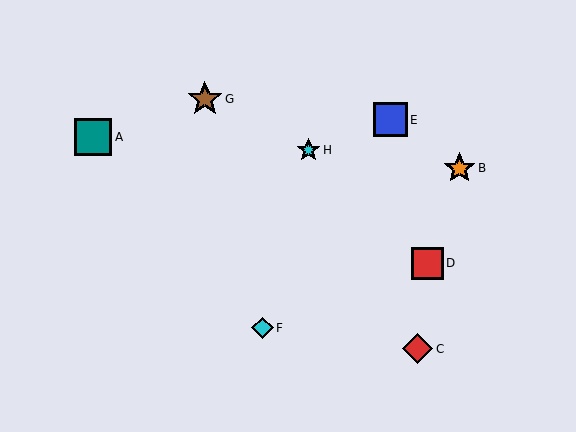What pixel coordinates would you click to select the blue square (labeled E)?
Click at (391, 120) to select the blue square E.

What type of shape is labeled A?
Shape A is a teal square.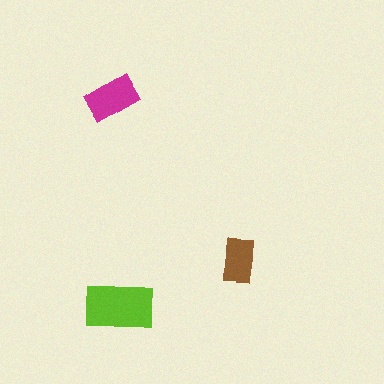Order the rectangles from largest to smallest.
the lime one, the magenta one, the brown one.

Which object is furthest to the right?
The brown rectangle is rightmost.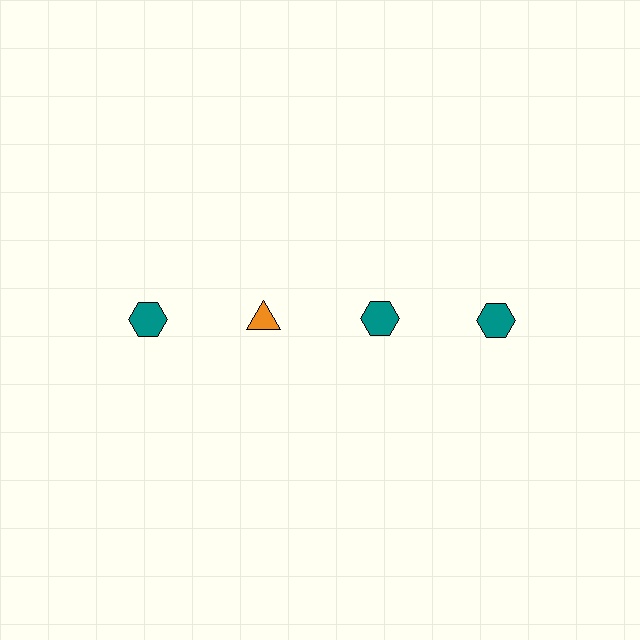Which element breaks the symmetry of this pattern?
The orange triangle in the top row, second from left column breaks the symmetry. All other shapes are teal hexagons.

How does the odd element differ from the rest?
It differs in both color (orange instead of teal) and shape (triangle instead of hexagon).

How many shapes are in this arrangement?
There are 4 shapes arranged in a grid pattern.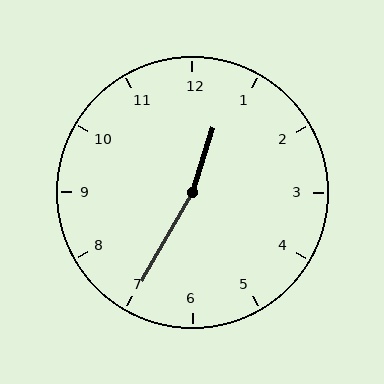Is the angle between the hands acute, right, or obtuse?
It is obtuse.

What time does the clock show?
12:35.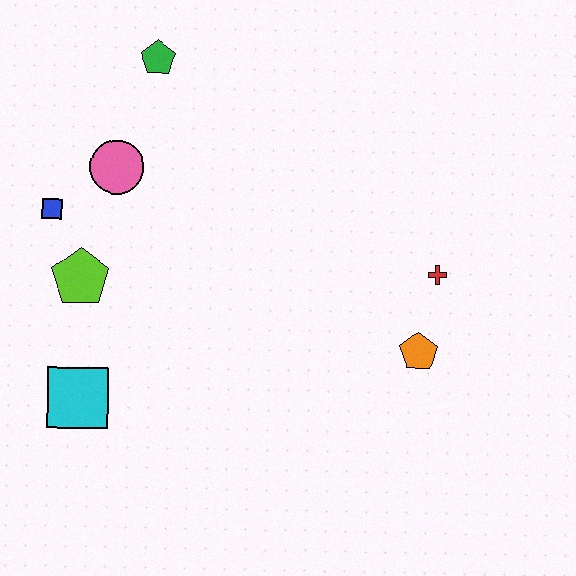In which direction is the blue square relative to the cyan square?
The blue square is above the cyan square.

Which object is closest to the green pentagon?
The pink circle is closest to the green pentagon.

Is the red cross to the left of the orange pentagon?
No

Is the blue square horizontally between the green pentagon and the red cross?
No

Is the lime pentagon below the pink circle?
Yes